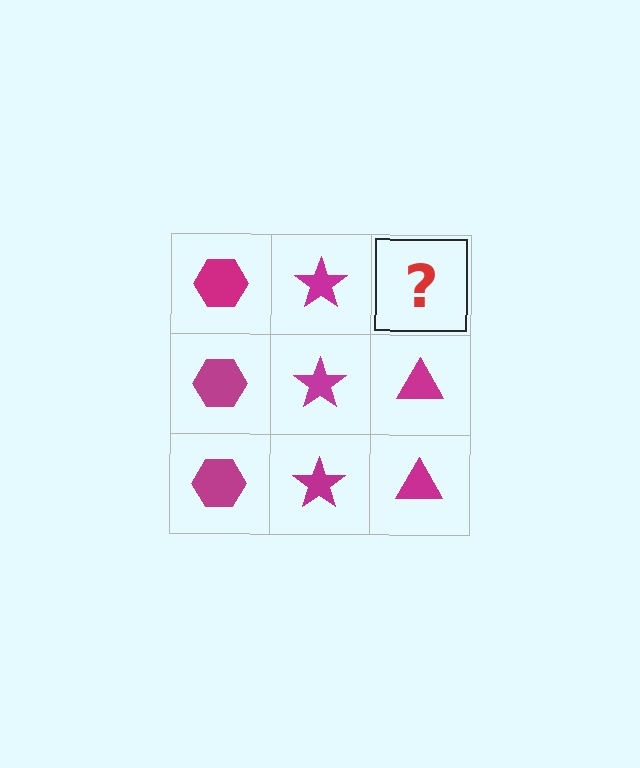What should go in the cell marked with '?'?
The missing cell should contain a magenta triangle.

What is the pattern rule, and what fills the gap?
The rule is that each column has a consistent shape. The gap should be filled with a magenta triangle.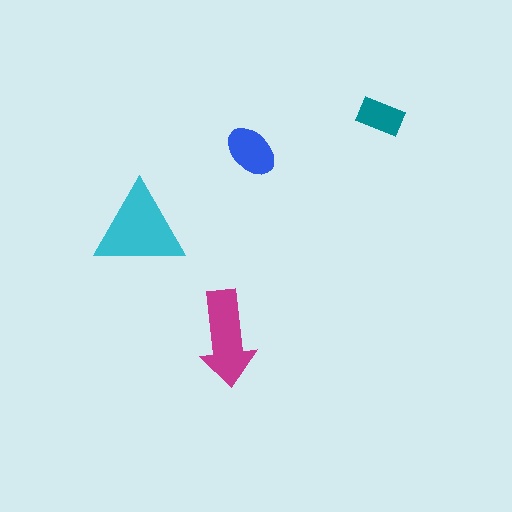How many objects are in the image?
There are 4 objects in the image.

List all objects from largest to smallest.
The cyan triangle, the magenta arrow, the blue ellipse, the teal rectangle.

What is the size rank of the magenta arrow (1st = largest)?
2nd.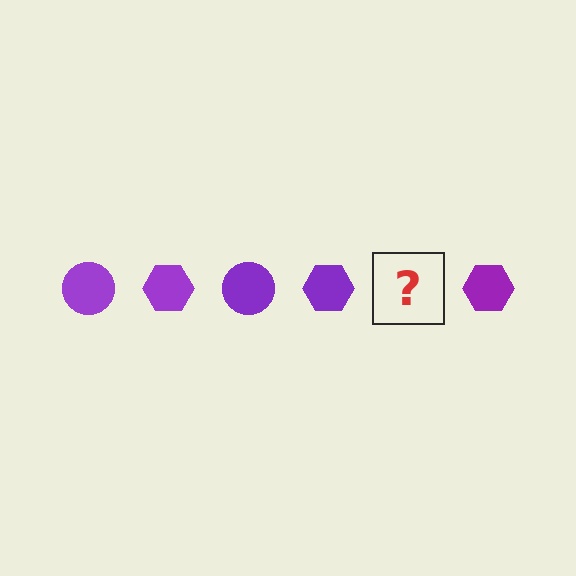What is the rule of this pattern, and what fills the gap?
The rule is that the pattern cycles through circle, hexagon shapes in purple. The gap should be filled with a purple circle.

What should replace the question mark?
The question mark should be replaced with a purple circle.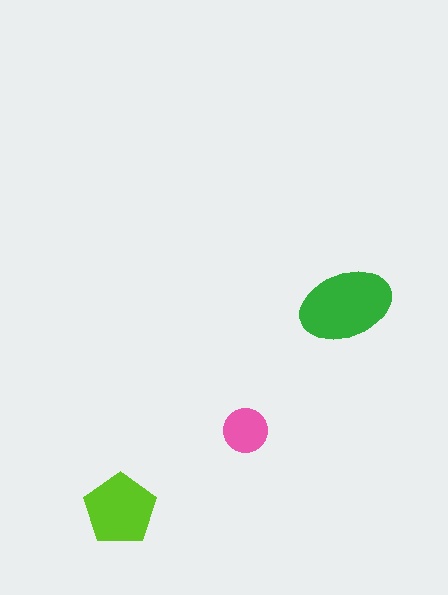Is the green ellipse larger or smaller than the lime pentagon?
Larger.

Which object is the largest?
The green ellipse.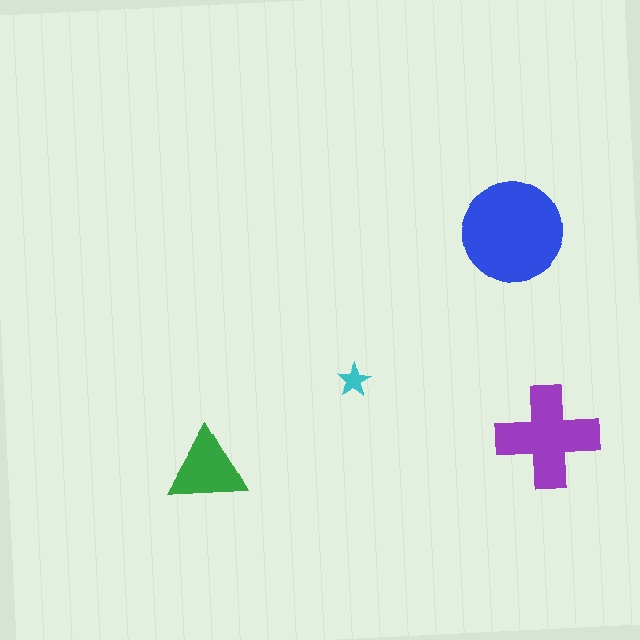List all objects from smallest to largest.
The cyan star, the green triangle, the purple cross, the blue circle.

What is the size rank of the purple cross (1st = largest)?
2nd.